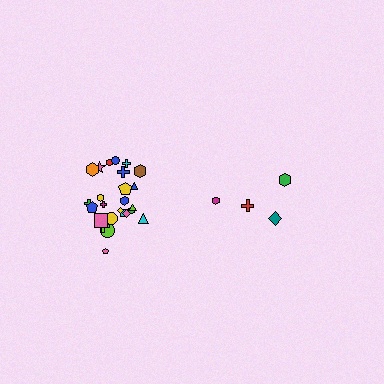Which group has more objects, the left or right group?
The left group.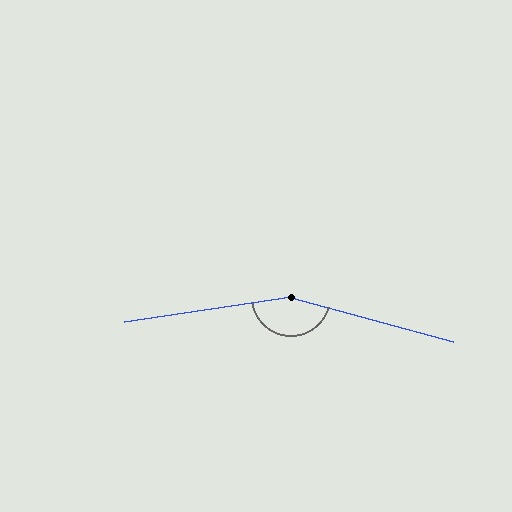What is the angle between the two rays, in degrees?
Approximately 156 degrees.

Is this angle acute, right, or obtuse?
It is obtuse.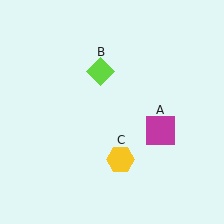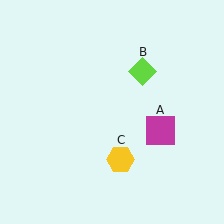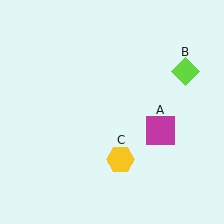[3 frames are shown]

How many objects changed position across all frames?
1 object changed position: lime diamond (object B).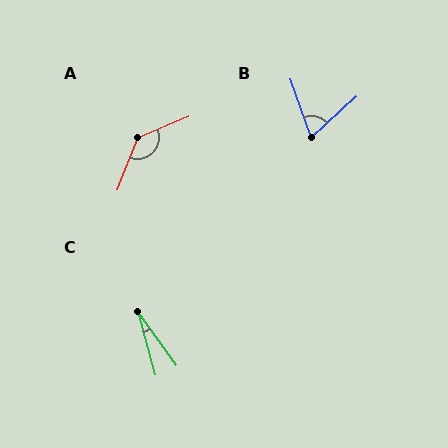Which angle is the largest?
A, at approximately 134 degrees.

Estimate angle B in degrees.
Approximately 68 degrees.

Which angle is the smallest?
C, at approximately 21 degrees.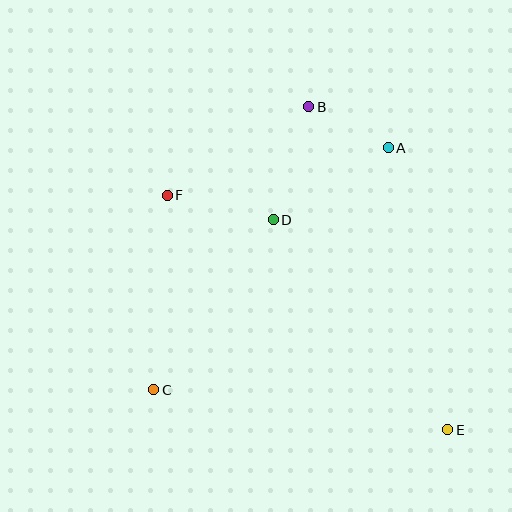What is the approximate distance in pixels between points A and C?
The distance between A and C is approximately 337 pixels.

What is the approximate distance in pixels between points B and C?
The distance between B and C is approximately 322 pixels.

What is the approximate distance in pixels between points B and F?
The distance between B and F is approximately 167 pixels.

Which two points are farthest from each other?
Points E and F are farthest from each other.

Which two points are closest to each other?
Points A and B are closest to each other.